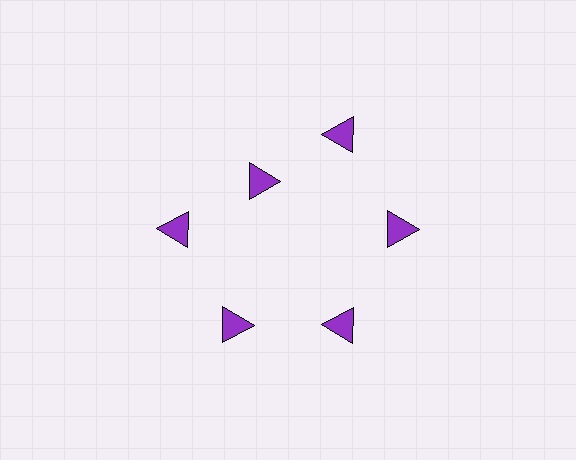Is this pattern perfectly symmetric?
No. The 6 purple triangles are arranged in a ring, but one element near the 11 o'clock position is pulled inward toward the center, breaking the 6-fold rotational symmetry.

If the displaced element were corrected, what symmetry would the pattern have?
It would have 6-fold rotational symmetry — the pattern would map onto itself every 60 degrees.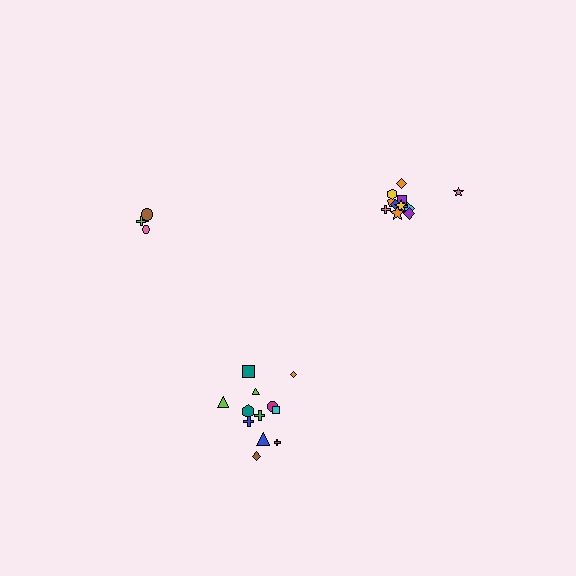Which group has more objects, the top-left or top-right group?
The top-right group.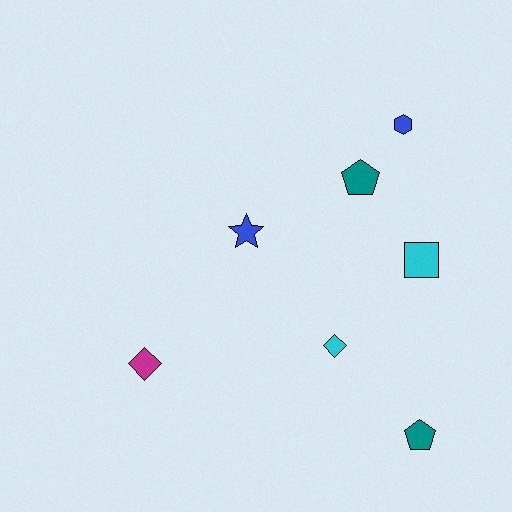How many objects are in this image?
There are 7 objects.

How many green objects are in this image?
There are no green objects.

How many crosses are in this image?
There are no crosses.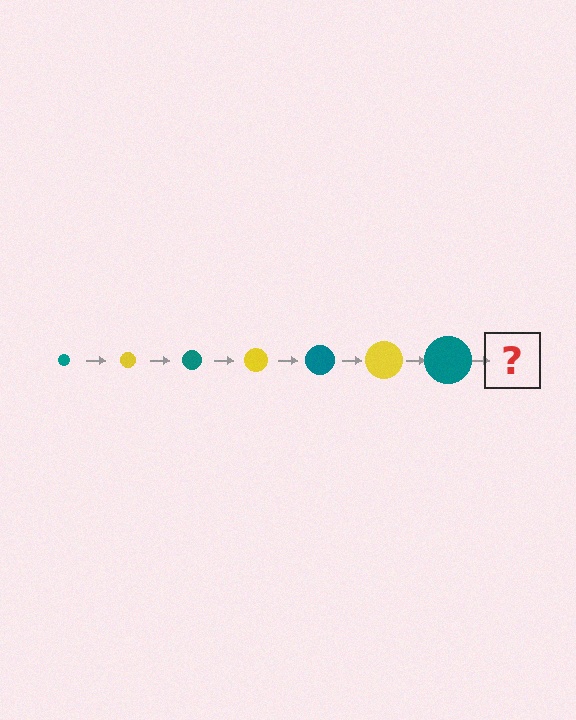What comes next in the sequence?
The next element should be a yellow circle, larger than the previous one.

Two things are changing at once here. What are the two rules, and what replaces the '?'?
The two rules are that the circle grows larger each step and the color cycles through teal and yellow. The '?' should be a yellow circle, larger than the previous one.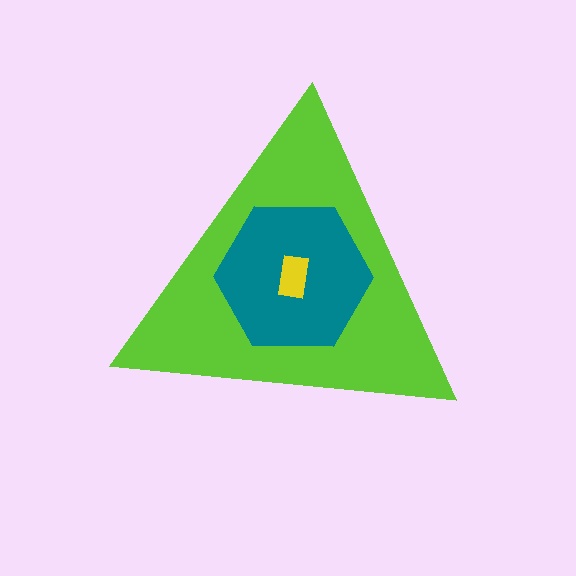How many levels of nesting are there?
3.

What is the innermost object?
The yellow rectangle.